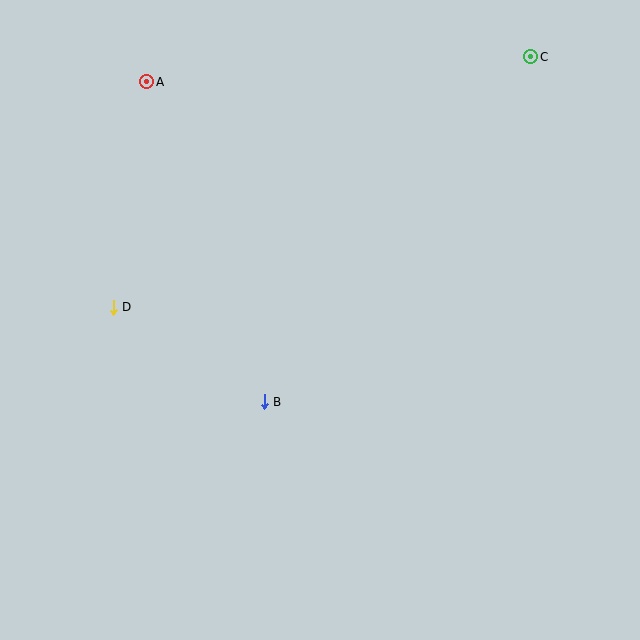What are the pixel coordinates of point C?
Point C is at (531, 57).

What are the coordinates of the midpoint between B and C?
The midpoint between B and C is at (397, 229).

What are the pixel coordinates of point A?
Point A is at (147, 82).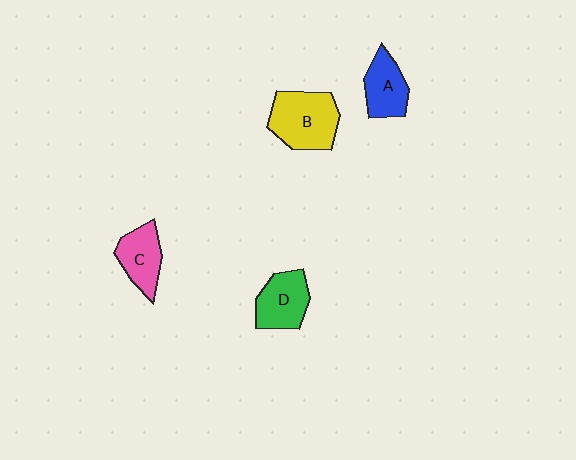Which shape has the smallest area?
Shape A (blue).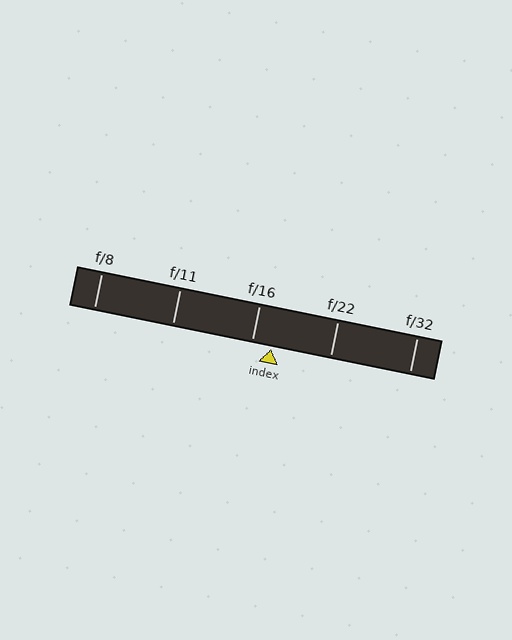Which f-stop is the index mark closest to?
The index mark is closest to f/16.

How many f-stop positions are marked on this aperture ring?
There are 5 f-stop positions marked.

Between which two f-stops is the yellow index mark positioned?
The index mark is between f/16 and f/22.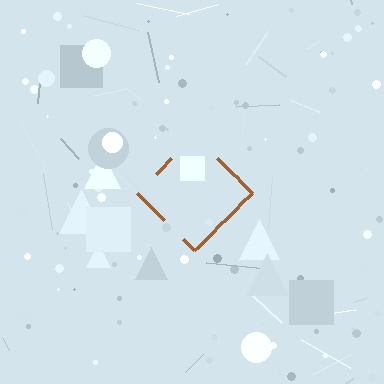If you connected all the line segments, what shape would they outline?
They would outline a diamond.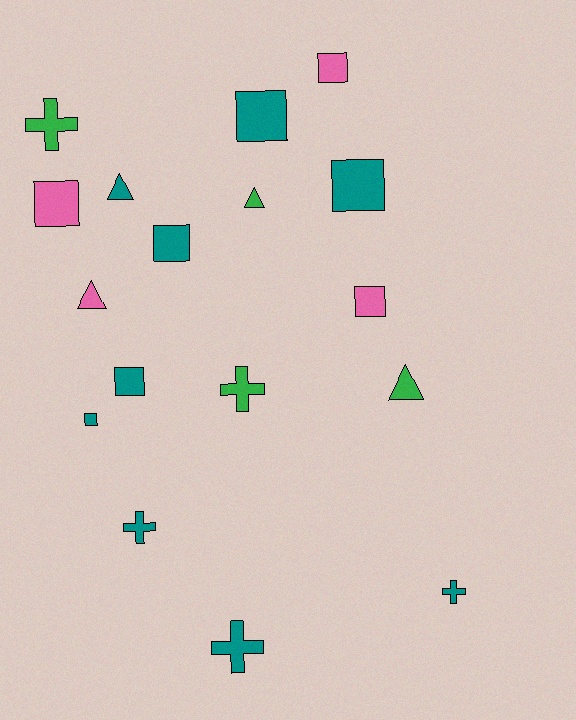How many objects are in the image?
There are 17 objects.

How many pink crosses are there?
There are no pink crosses.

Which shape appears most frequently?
Square, with 8 objects.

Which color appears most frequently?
Teal, with 9 objects.